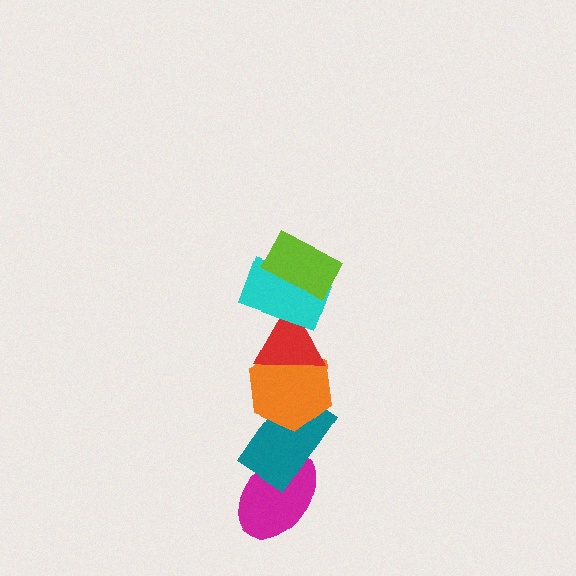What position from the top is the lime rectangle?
The lime rectangle is 1st from the top.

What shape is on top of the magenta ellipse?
The teal rectangle is on top of the magenta ellipse.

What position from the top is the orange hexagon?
The orange hexagon is 4th from the top.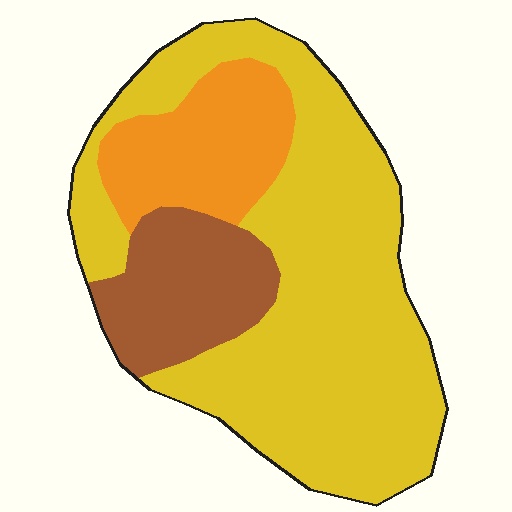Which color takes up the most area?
Yellow, at roughly 65%.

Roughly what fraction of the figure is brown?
Brown takes up about one sixth (1/6) of the figure.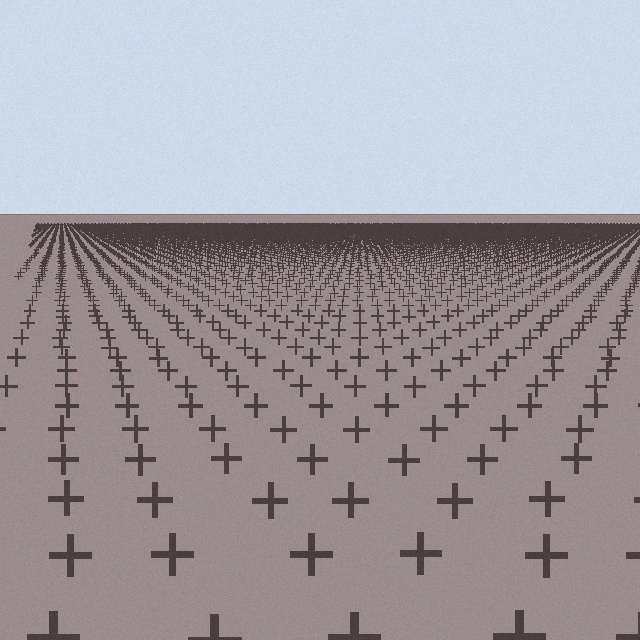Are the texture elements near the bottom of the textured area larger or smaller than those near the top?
Larger. Near the bottom, elements are closer to the viewer and appear at a bigger on-screen size.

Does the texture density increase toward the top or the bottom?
Density increases toward the top.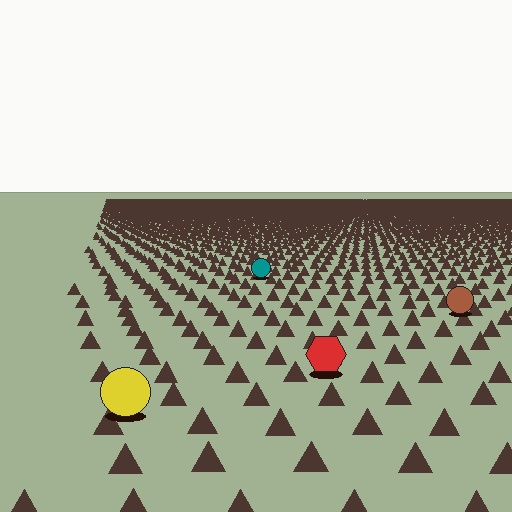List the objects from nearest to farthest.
From nearest to farthest: the yellow circle, the red hexagon, the brown circle, the teal circle.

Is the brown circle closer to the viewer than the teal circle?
Yes. The brown circle is closer — you can tell from the texture gradient: the ground texture is coarser near it.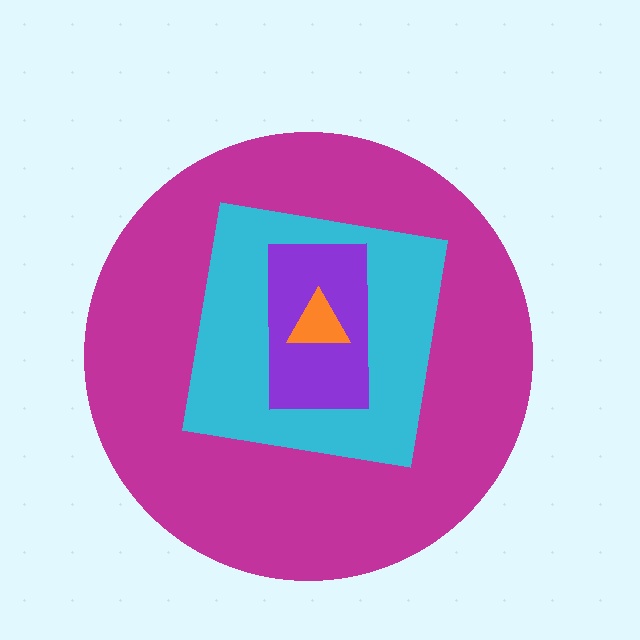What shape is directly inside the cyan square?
The purple rectangle.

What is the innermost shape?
The orange triangle.